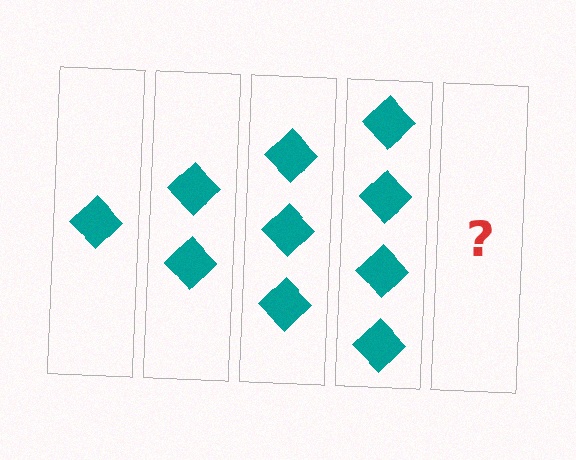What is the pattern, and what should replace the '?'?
The pattern is that each step adds one more diamond. The '?' should be 5 diamonds.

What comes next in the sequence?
The next element should be 5 diamonds.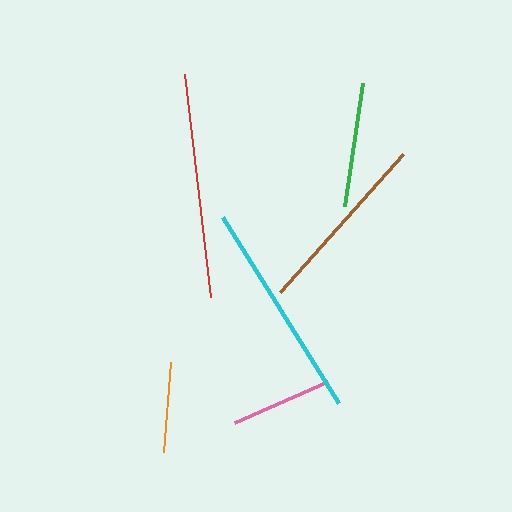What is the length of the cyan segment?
The cyan segment is approximately 219 pixels long.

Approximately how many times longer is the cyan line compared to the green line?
The cyan line is approximately 1.8 times the length of the green line.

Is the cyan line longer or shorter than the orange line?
The cyan line is longer than the orange line.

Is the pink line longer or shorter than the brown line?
The brown line is longer than the pink line.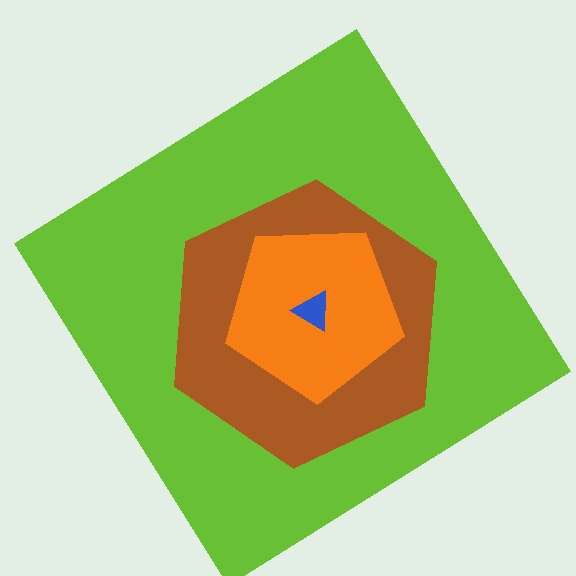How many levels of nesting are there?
4.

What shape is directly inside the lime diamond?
The brown hexagon.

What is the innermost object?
The blue triangle.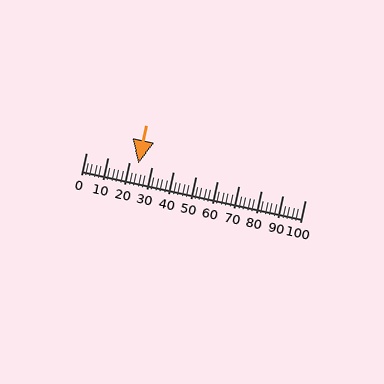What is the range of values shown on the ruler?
The ruler shows values from 0 to 100.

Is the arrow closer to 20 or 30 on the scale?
The arrow is closer to 20.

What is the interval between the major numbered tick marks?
The major tick marks are spaced 10 units apart.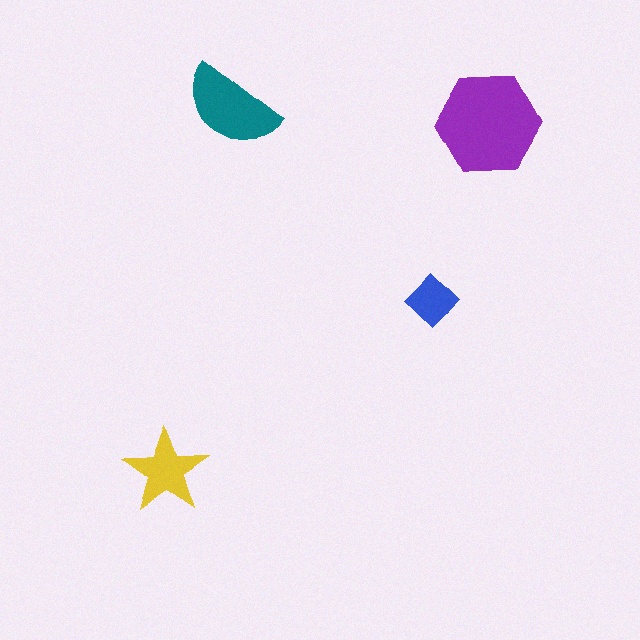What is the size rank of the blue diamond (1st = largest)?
4th.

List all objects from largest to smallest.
The purple hexagon, the teal semicircle, the yellow star, the blue diamond.